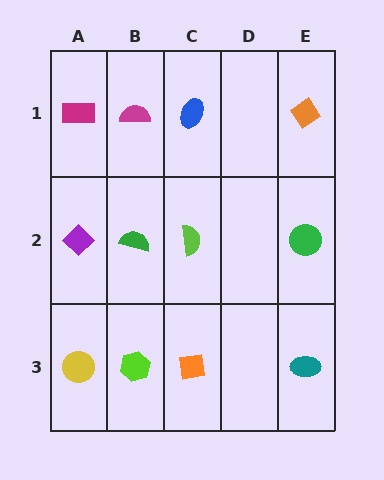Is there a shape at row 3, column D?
No, that cell is empty.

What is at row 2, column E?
A green circle.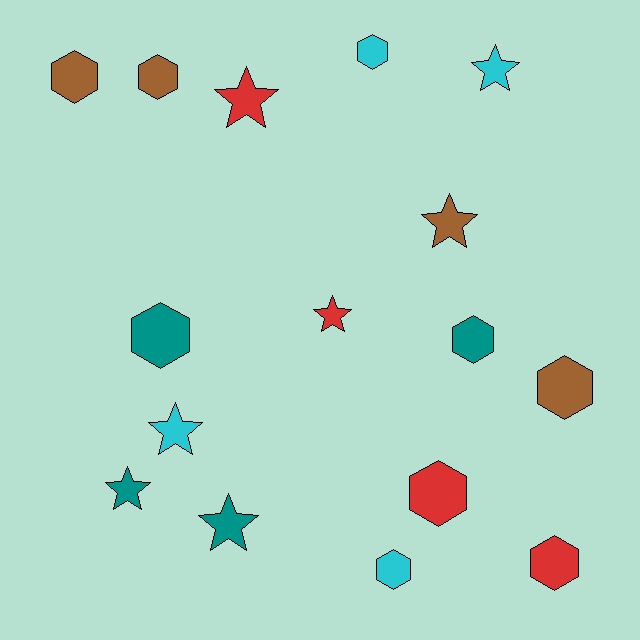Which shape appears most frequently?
Hexagon, with 9 objects.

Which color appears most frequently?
Brown, with 4 objects.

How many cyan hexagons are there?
There are 2 cyan hexagons.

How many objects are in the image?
There are 16 objects.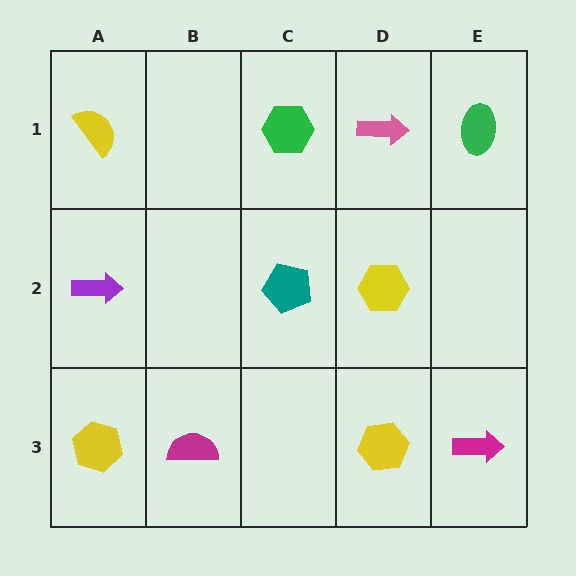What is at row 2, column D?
A yellow hexagon.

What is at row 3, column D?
A yellow hexagon.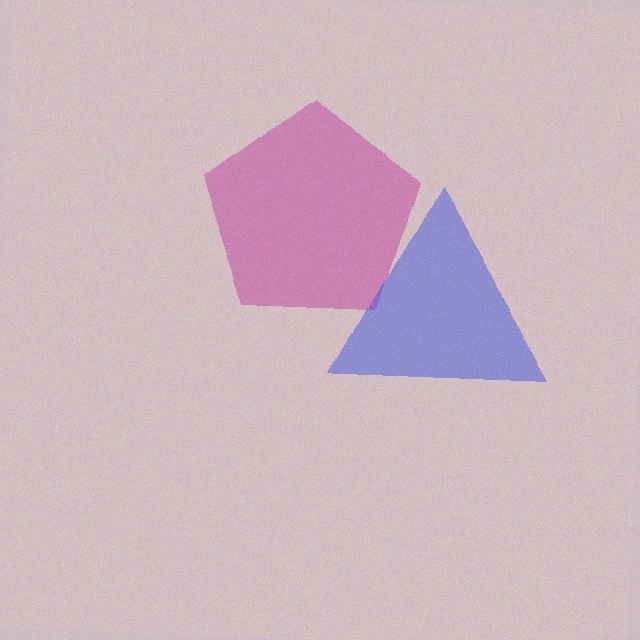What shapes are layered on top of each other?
The layered shapes are: a magenta pentagon, a blue triangle.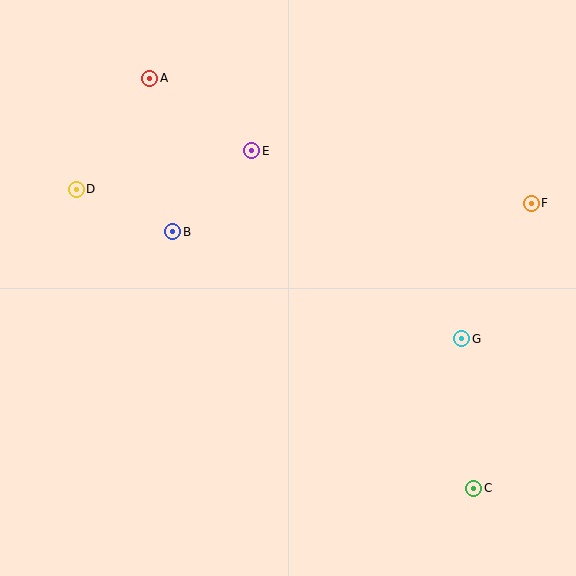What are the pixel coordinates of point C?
Point C is at (474, 488).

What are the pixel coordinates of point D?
Point D is at (76, 189).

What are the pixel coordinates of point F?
Point F is at (531, 203).